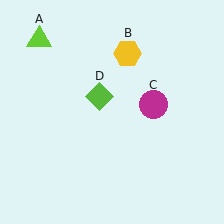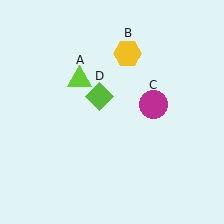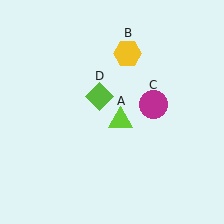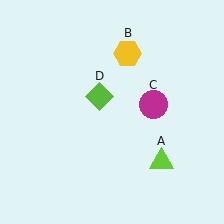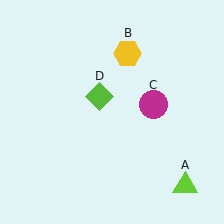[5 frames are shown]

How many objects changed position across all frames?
1 object changed position: lime triangle (object A).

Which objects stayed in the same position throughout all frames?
Yellow hexagon (object B) and magenta circle (object C) and lime diamond (object D) remained stationary.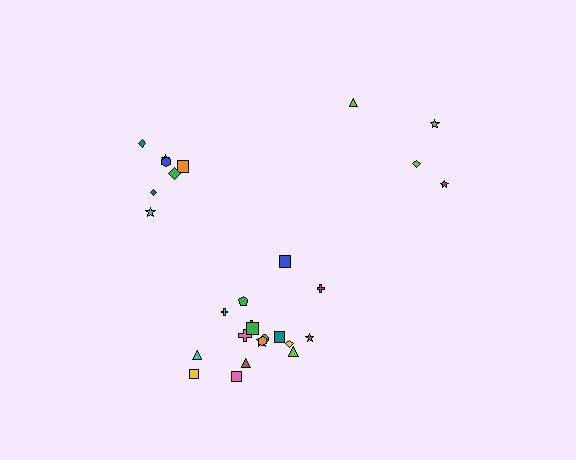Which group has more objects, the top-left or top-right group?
The top-left group.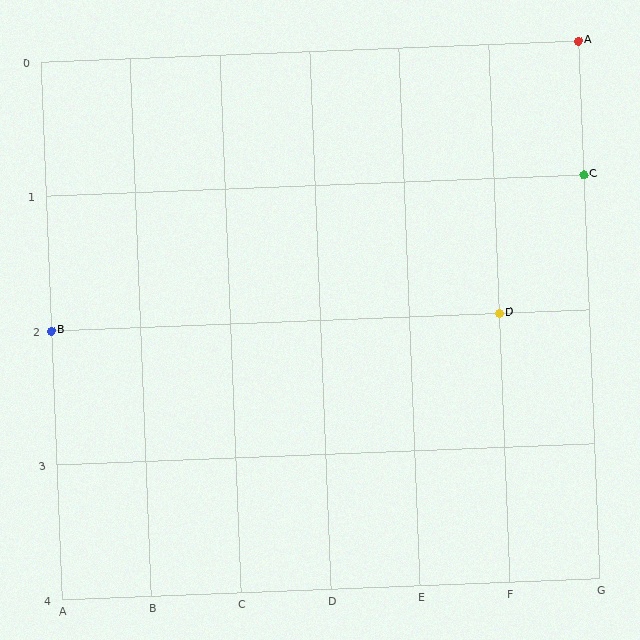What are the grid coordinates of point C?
Point C is at grid coordinates (G, 1).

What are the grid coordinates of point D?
Point D is at grid coordinates (F, 2).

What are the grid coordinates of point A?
Point A is at grid coordinates (G, 0).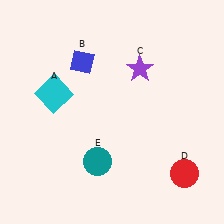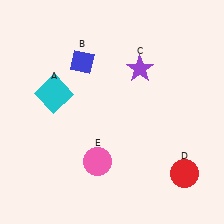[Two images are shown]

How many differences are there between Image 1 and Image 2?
There is 1 difference between the two images.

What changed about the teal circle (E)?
In Image 1, E is teal. In Image 2, it changed to pink.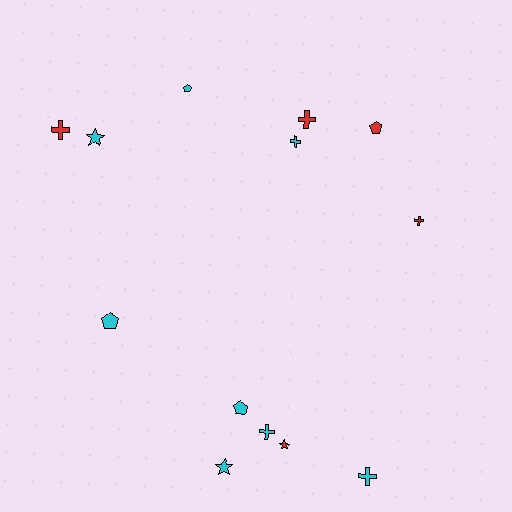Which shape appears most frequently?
Cross, with 6 objects.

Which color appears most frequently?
Cyan, with 8 objects.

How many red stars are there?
There is 1 red star.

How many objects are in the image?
There are 13 objects.